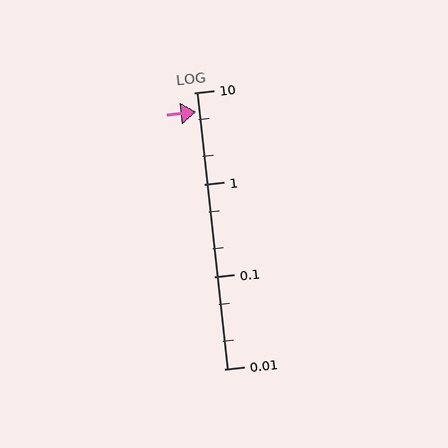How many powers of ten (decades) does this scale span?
The scale spans 3 decades, from 0.01 to 10.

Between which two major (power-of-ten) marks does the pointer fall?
The pointer is between 1 and 10.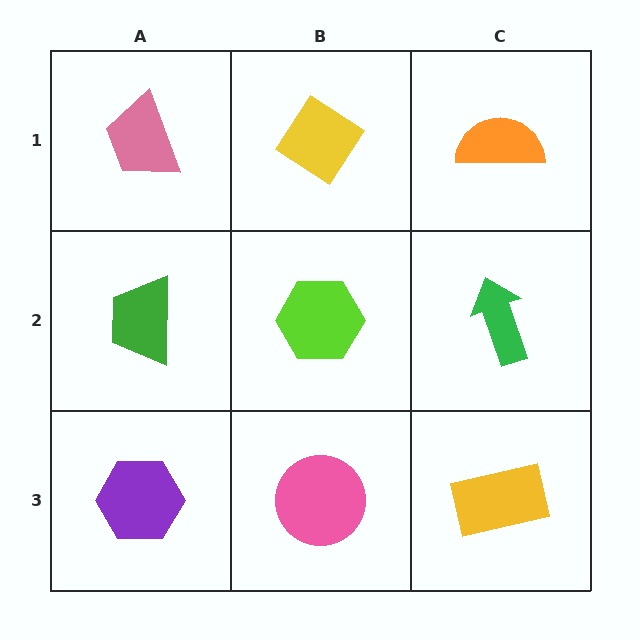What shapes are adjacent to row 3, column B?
A lime hexagon (row 2, column B), a purple hexagon (row 3, column A), a yellow rectangle (row 3, column C).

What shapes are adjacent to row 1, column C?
A green arrow (row 2, column C), a yellow diamond (row 1, column B).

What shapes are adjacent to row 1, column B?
A lime hexagon (row 2, column B), a pink trapezoid (row 1, column A), an orange semicircle (row 1, column C).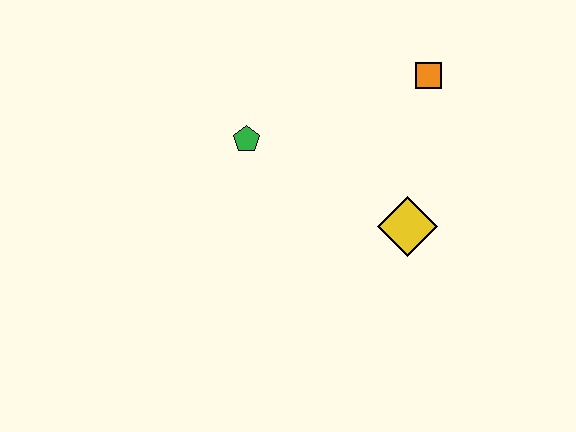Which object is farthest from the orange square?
The green pentagon is farthest from the orange square.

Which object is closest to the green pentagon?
The yellow diamond is closest to the green pentagon.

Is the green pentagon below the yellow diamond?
No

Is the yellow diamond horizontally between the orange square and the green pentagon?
Yes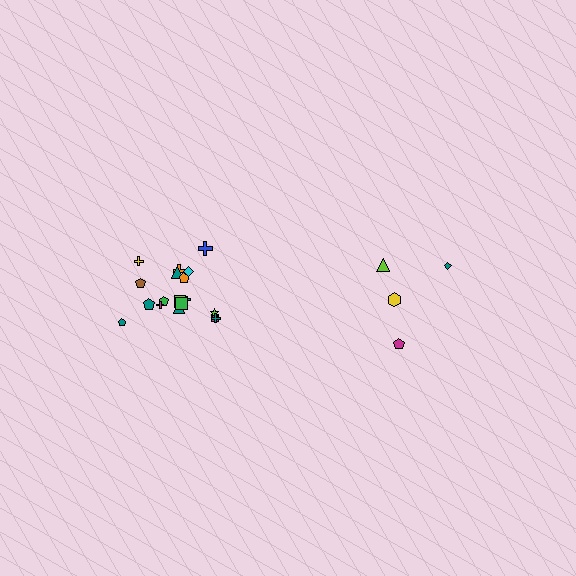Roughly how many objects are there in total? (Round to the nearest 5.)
Roughly 20 objects in total.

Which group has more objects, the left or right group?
The left group.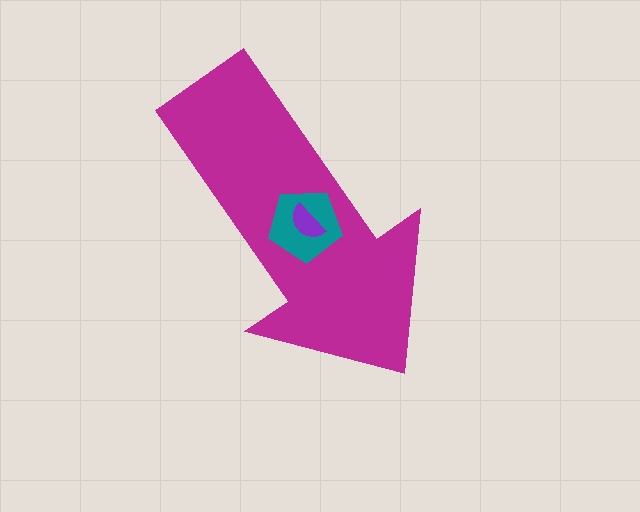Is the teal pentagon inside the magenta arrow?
Yes.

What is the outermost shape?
The magenta arrow.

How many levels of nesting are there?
3.